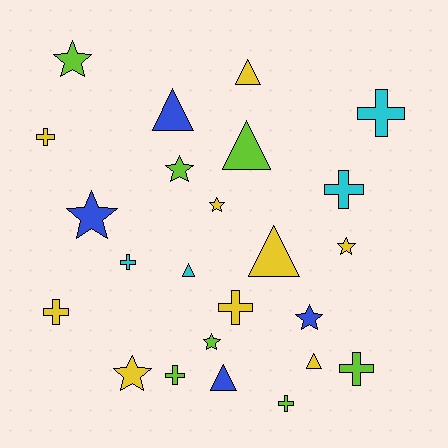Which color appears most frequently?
Yellow, with 9 objects.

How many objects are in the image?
There are 24 objects.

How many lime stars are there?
There are 3 lime stars.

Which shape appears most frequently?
Cross, with 9 objects.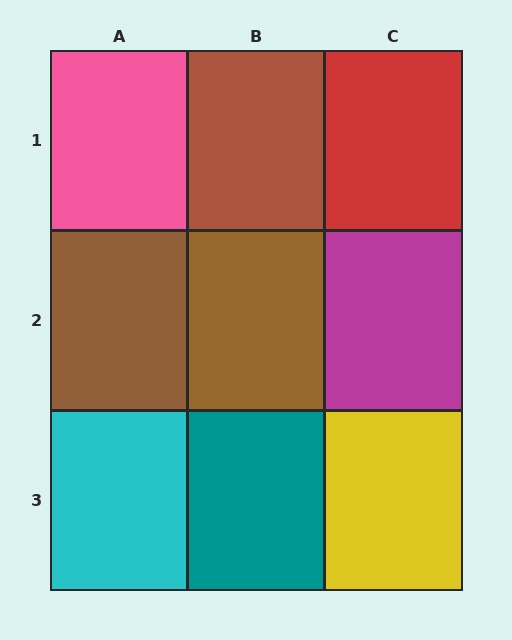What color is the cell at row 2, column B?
Brown.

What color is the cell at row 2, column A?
Brown.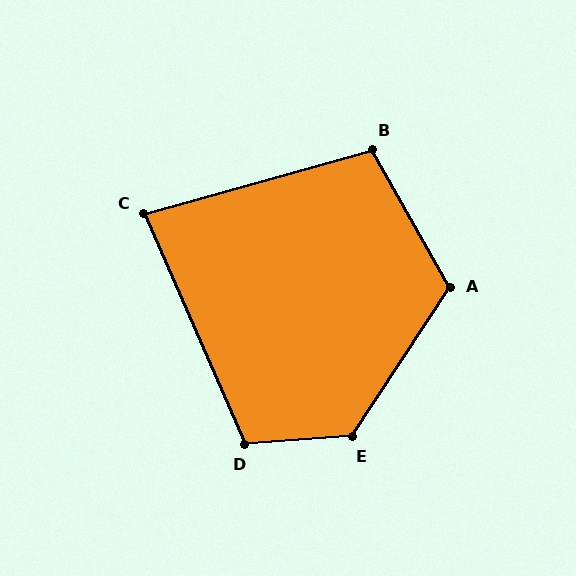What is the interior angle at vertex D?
Approximately 110 degrees (obtuse).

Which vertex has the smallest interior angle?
C, at approximately 82 degrees.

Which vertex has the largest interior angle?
E, at approximately 127 degrees.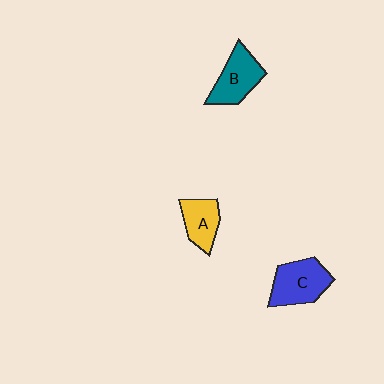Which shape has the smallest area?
Shape A (yellow).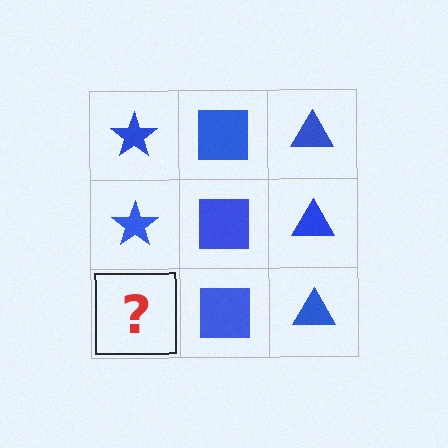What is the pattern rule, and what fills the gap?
The rule is that each column has a consistent shape. The gap should be filled with a blue star.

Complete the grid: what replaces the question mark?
The question mark should be replaced with a blue star.